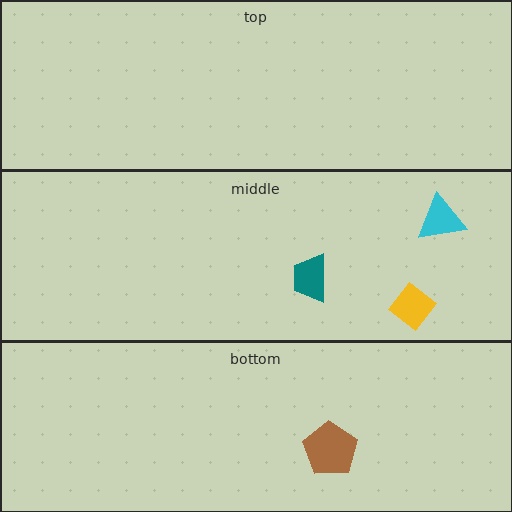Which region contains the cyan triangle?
The middle region.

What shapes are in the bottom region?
The brown pentagon.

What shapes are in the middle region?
The teal trapezoid, the cyan triangle, the yellow diamond.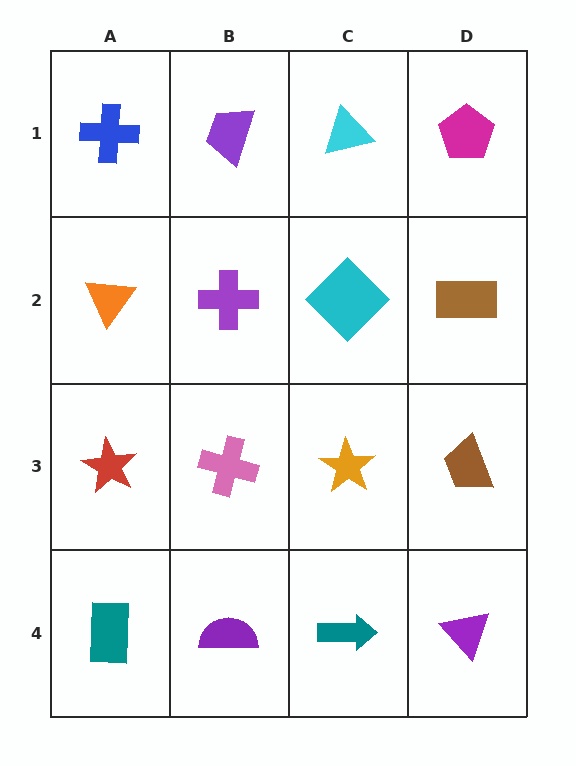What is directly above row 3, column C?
A cyan diamond.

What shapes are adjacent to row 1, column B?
A purple cross (row 2, column B), a blue cross (row 1, column A), a cyan triangle (row 1, column C).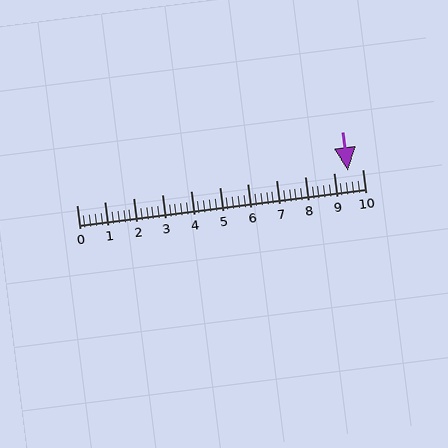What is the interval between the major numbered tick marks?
The major tick marks are spaced 1 units apart.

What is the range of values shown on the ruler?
The ruler shows values from 0 to 10.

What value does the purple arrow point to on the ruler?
The purple arrow points to approximately 9.5.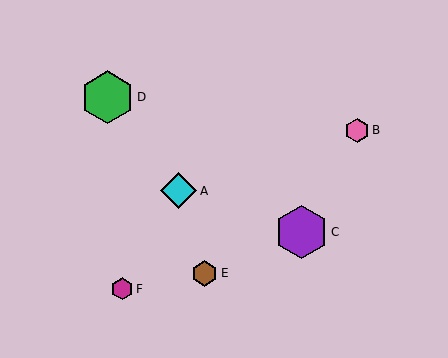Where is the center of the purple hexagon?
The center of the purple hexagon is at (301, 232).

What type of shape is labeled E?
Shape E is a brown hexagon.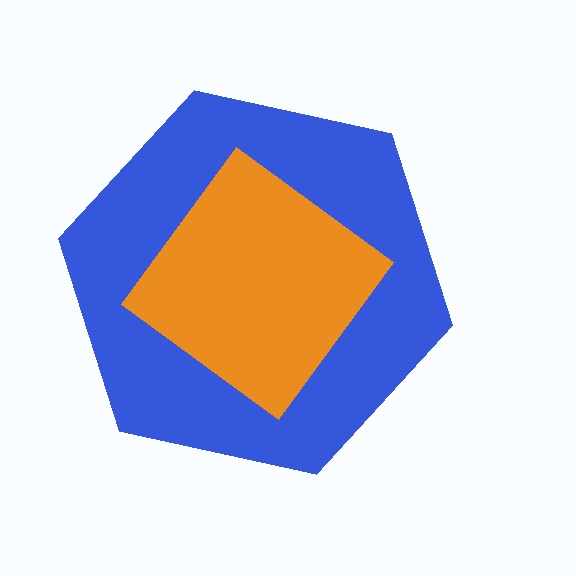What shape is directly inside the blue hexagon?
The orange diamond.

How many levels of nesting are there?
2.